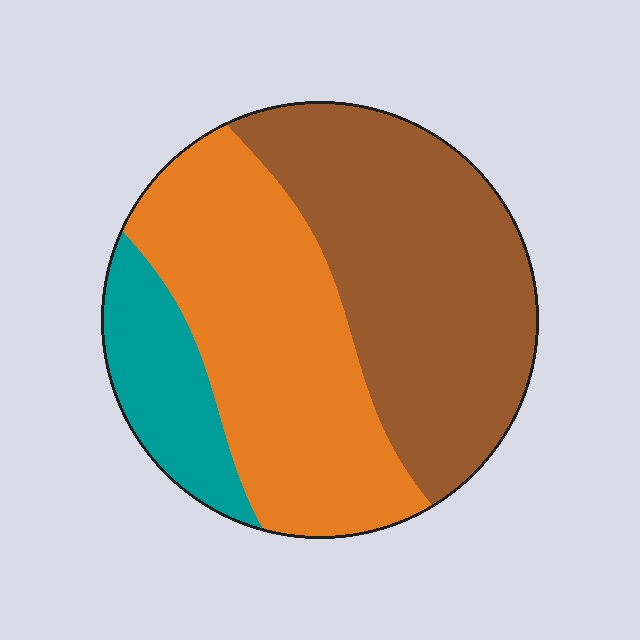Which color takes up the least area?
Teal, at roughly 15%.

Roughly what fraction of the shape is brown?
Brown takes up between a third and a half of the shape.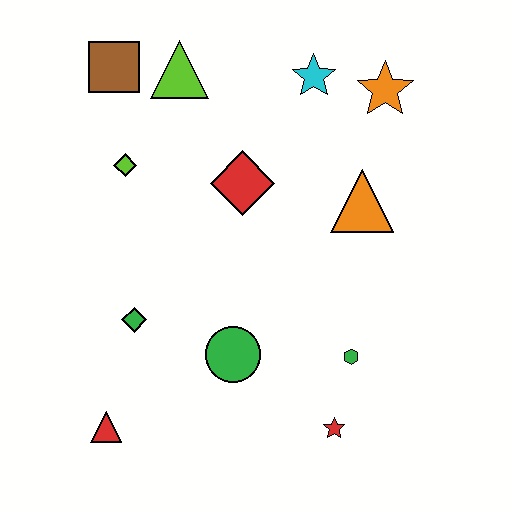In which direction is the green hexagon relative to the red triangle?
The green hexagon is to the right of the red triangle.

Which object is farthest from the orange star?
The red triangle is farthest from the orange star.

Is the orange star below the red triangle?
No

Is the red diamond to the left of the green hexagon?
Yes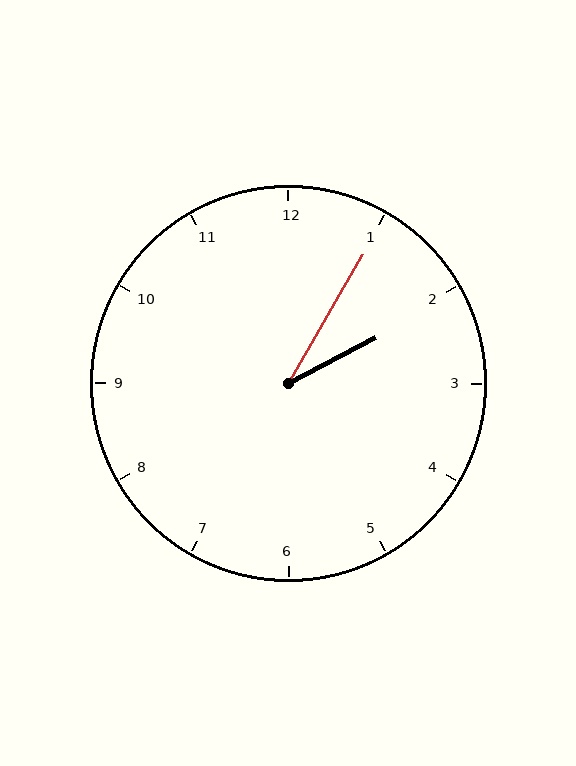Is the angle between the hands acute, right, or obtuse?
It is acute.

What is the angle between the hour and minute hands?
Approximately 32 degrees.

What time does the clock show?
2:05.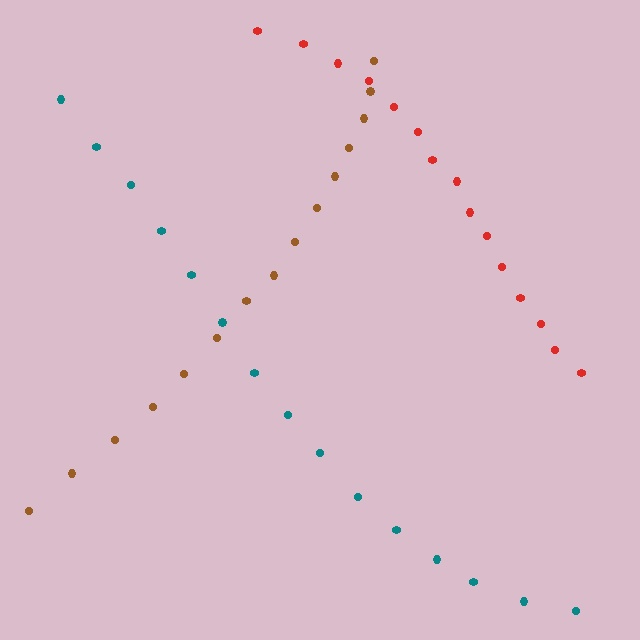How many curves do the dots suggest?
There are 3 distinct paths.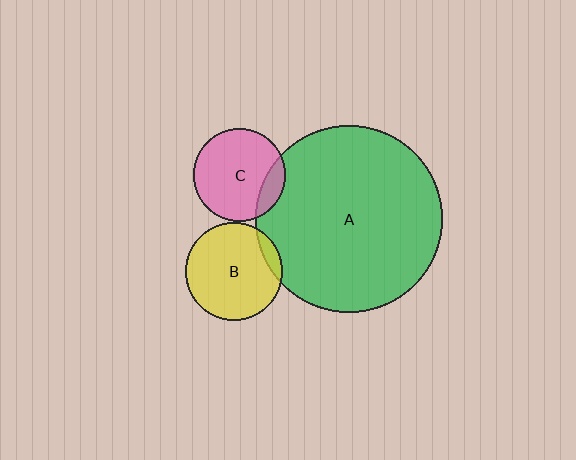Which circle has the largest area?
Circle A (green).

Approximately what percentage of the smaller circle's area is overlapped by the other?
Approximately 10%.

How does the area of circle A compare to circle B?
Approximately 3.7 times.